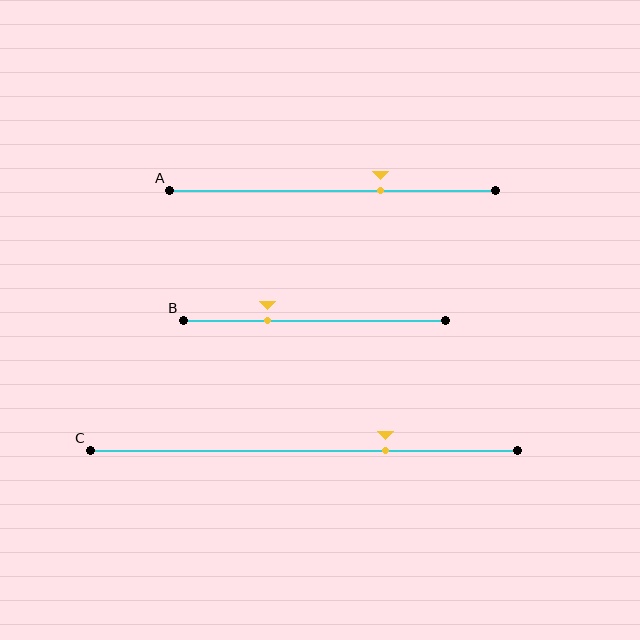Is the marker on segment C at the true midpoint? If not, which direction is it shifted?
No, the marker on segment C is shifted to the right by about 19% of the segment length.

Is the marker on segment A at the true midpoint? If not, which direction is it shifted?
No, the marker on segment A is shifted to the right by about 15% of the segment length.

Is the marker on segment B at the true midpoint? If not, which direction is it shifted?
No, the marker on segment B is shifted to the left by about 18% of the segment length.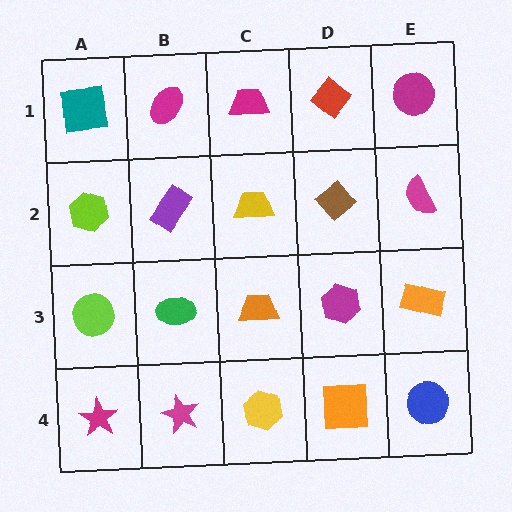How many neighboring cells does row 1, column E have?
2.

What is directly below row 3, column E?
A blue circle.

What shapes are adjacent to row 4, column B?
A green ellipse (row 3, column B), a magenta star (row 4, column A), a yellow hexagon (row 4, column C).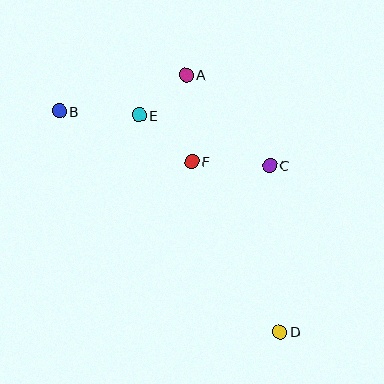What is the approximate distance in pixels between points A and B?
The distance between A and B is approximately 132 pixels.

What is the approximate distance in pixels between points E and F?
The distance between E and F is approximately 70 pixels.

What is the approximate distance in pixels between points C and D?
The distance between C and D is approximately 167 pixels.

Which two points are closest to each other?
Points A and E are closest to each other.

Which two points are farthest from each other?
Points B and D are farthest from each other.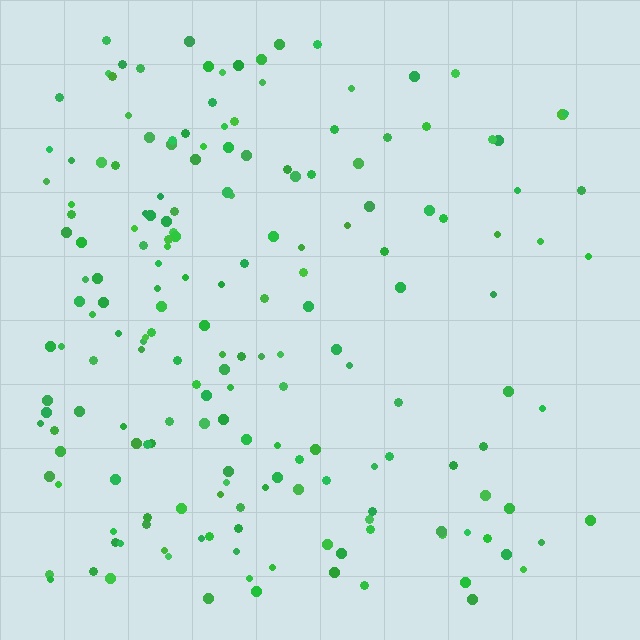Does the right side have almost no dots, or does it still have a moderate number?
Still a moderate number, just noticeably fewer than the left.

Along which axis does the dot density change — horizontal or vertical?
Horizontal.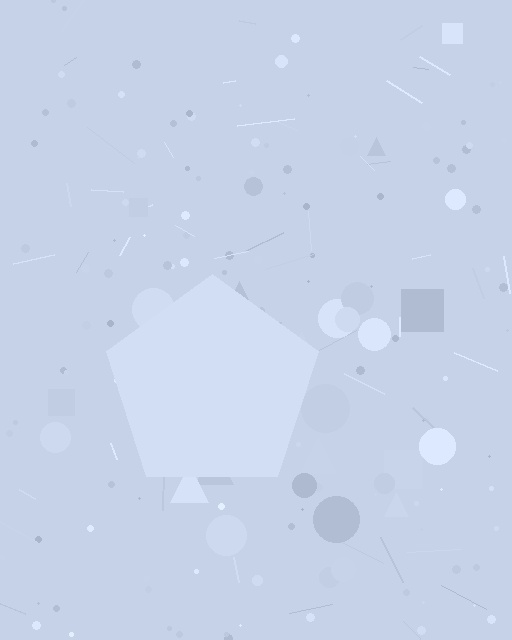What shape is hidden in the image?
A pentagon is hidden in the image.